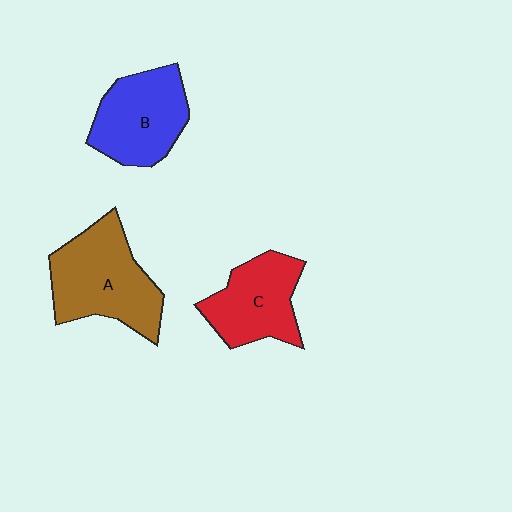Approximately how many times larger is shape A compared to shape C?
Approximately 1.3 times.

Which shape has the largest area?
Shape A (brown).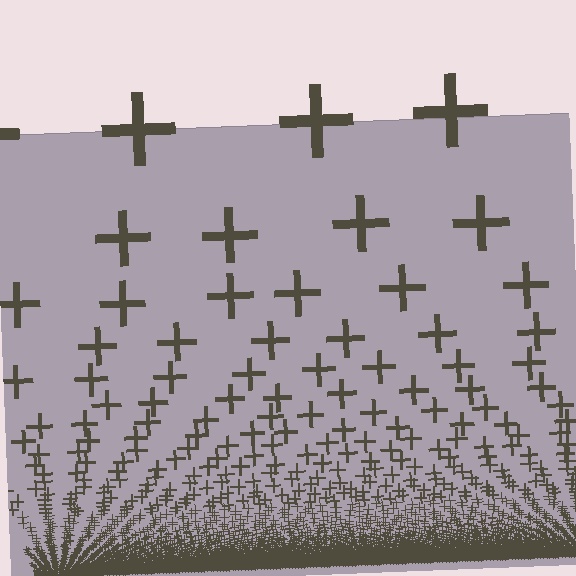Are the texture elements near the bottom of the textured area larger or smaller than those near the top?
Smaller. The gradient is inverted — elements near the bottom are smaller and denser.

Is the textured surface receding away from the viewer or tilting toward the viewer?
The surface appears to tilt toward the viewer. Texture elements get larger and sparser toward the top.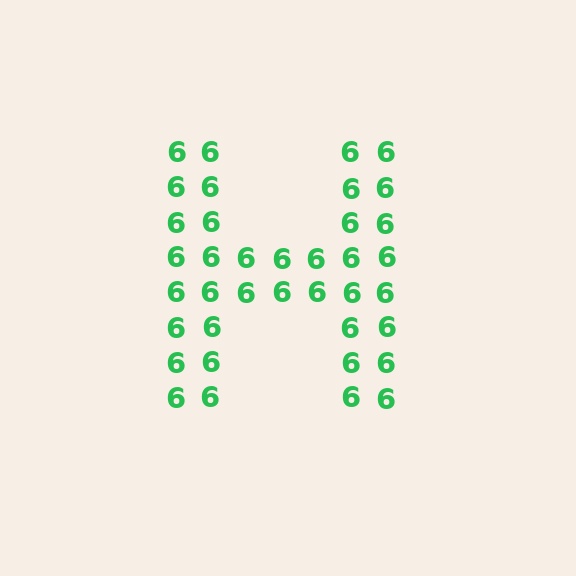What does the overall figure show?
The overall figure shows the letter H.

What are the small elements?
The small elements are digit 6's.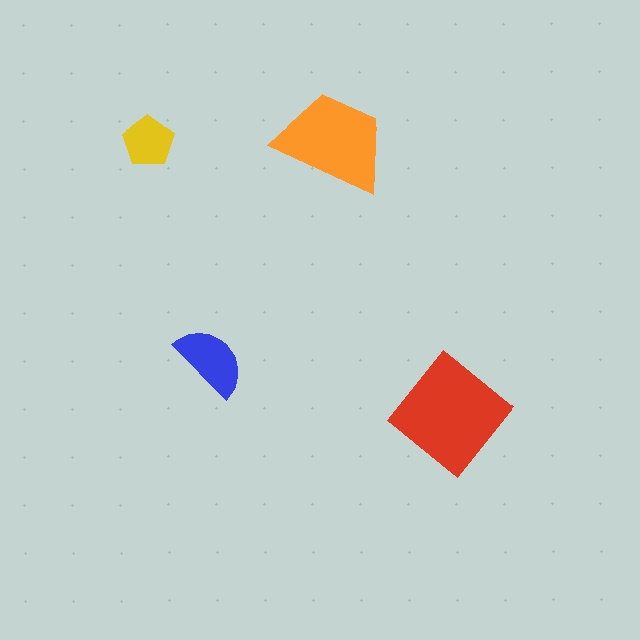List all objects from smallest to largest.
The yellow pentagon, the blue semicircle, the orange trapezoid, the red diamond.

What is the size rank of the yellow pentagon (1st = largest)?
4th.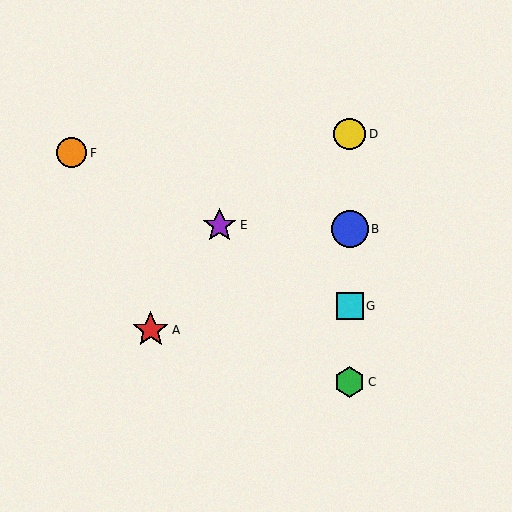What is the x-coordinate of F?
Object F is at x≈72.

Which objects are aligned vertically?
Objects B, C, D, G are aligned vertically.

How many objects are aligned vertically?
4 objects (B, C, D, G) are aligned vertically.